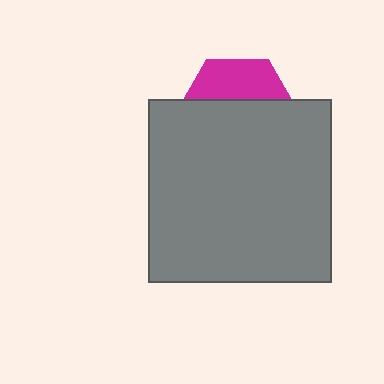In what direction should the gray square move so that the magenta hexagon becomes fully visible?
The gray square should move down. That is the shortest direction to clear the overlap and leave the magenta hexagon fully visible.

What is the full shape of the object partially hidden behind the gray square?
The partially hidden object is a magenta hexagon.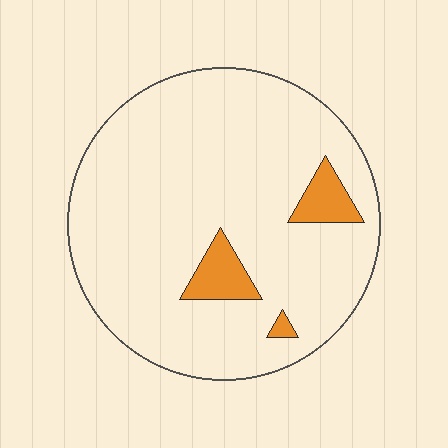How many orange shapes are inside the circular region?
3.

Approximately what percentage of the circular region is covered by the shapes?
Approximately 10%.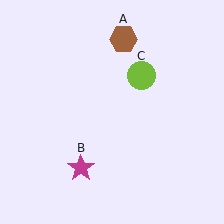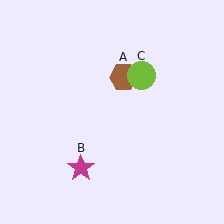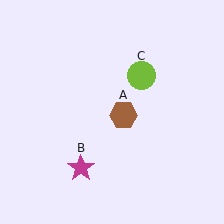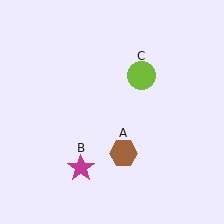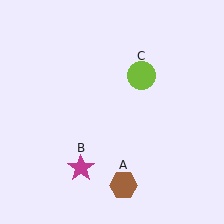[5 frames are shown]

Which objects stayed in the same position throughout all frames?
Magenta star (object B) and lime circle (object C) remained stationary.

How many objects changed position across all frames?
1 object changed position: brown hexagon (object A).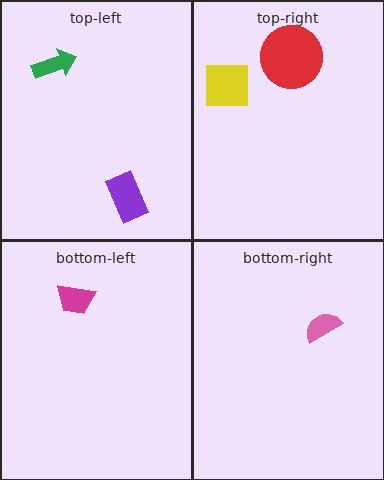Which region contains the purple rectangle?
The top-left region.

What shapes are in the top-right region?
The red circle, the yellow square.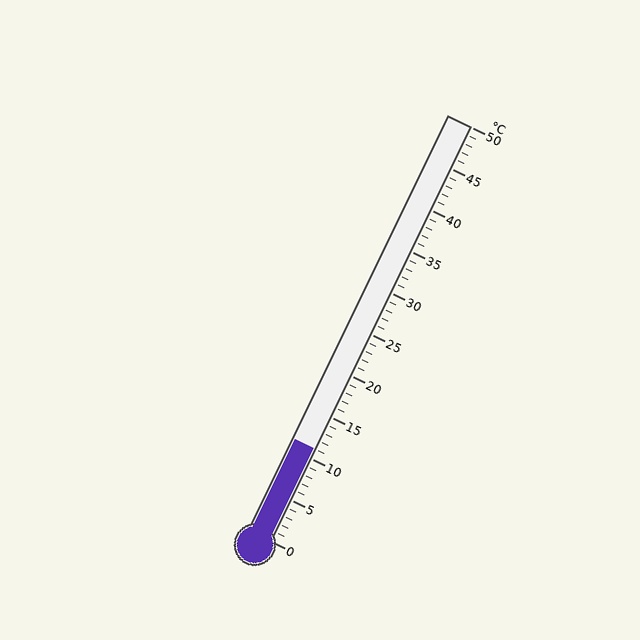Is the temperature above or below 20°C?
The temperature is below 20°C.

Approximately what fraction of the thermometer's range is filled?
The thermometer is filled to approximately 20% of its range.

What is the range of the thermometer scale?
The thermometer scale ranges from 0°C to 50°C.